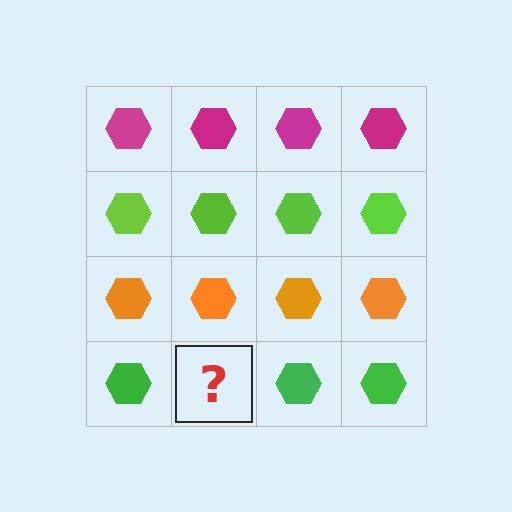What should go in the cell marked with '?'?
The missing cell should contain a green hexagon.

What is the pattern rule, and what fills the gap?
The rule is that each row has a consistent color. The gap should be filled with a green hexagon.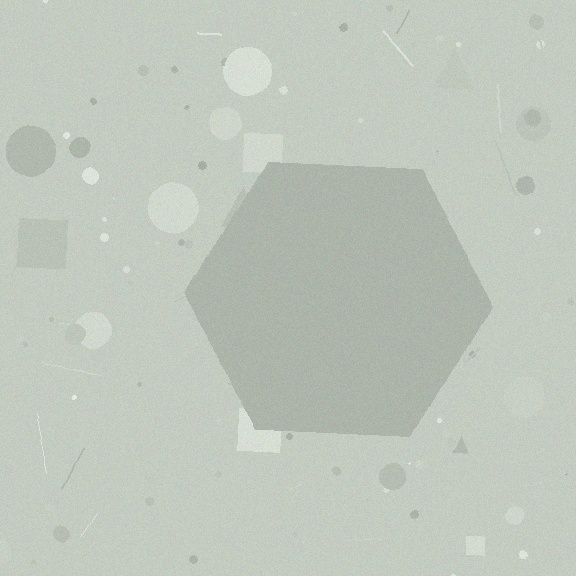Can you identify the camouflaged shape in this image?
The camouflaged shape is a hexagon.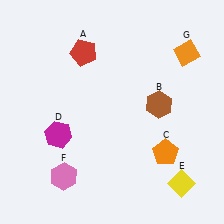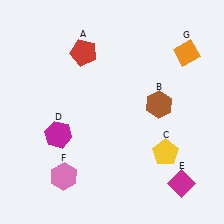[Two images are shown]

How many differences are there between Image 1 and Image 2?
There are 2 differences between the two images.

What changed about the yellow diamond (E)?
In Image 1, E is yellow. In Image 2, it changed to magenta.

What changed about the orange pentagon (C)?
In Image 1, C is orange. In Image 2, it changed to yellow.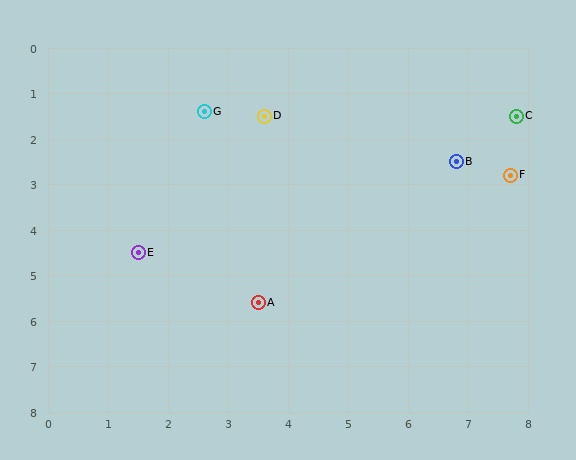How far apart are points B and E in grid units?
Points B and E are about 5.7 grid units apart.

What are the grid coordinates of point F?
Point F is at approximately (7.7, 2.8).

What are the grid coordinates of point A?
Point A is at approximately (3.5, 5.6).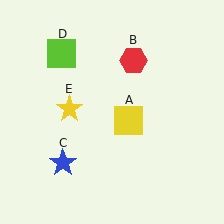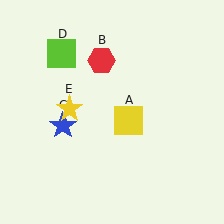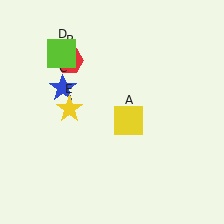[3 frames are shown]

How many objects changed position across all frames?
2 objects changed position: red hexagon (object B), blue star (object C).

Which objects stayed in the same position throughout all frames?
Yellow square (object A) and lime square (object D) and yellow star (object E) remained stationary.